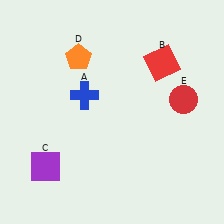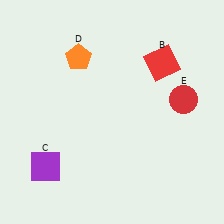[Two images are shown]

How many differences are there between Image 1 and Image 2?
There is 1 difference between the two images.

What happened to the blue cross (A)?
The blue cross (A) was removed in Image 2. It was in the top-left area of Image 1.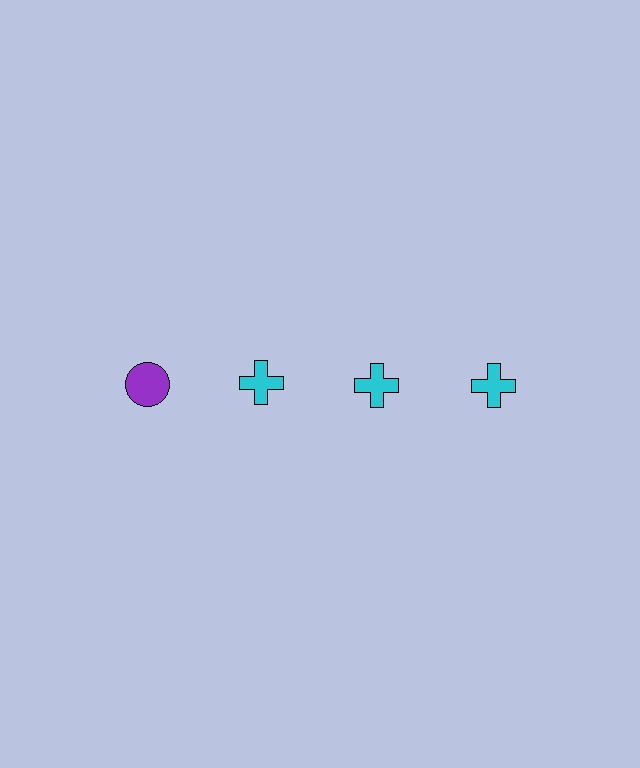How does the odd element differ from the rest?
It differs in both color (purple instead of cyan) and shape (circle instead of cross).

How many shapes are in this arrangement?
There are 4 shapes arranged in a grid pattern.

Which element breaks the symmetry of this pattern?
The purple circle in the top row, leftmost column breaks the symmetry. All other shapes are cyan crosses.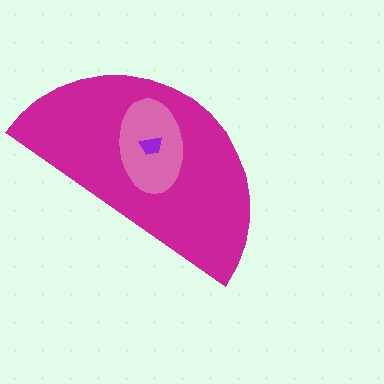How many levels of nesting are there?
3.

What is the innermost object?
The purple trapezoid.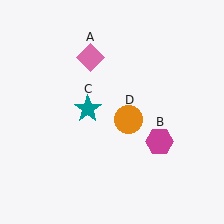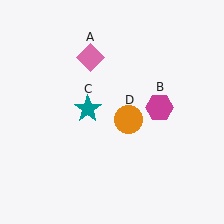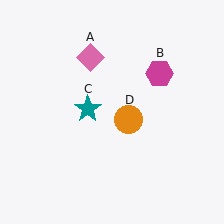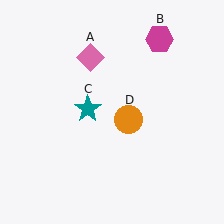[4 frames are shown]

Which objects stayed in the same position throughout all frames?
Pink diamond (object A) and teal star (object C) and orange circle (object D) remained stationary.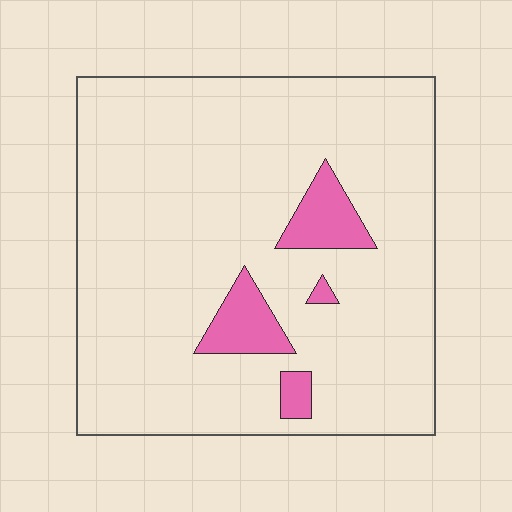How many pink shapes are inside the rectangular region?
4.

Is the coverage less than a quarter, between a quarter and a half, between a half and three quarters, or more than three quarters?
Less than a quarter.